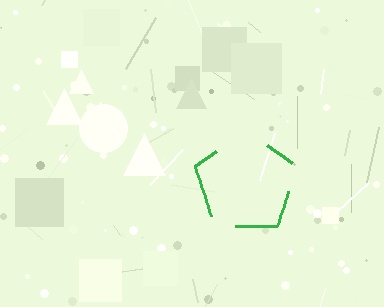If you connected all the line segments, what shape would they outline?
They would outline a pentagon.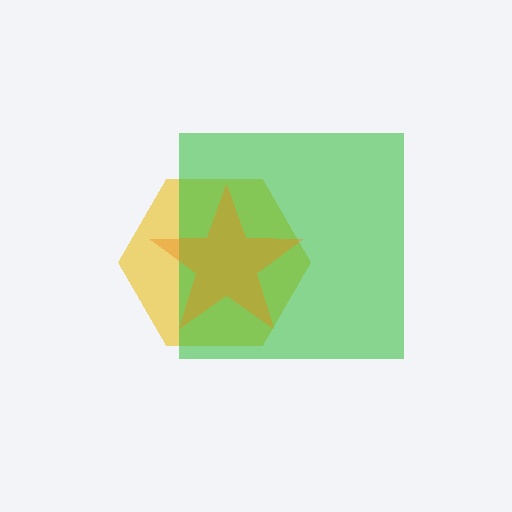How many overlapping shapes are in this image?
There are 3 overlapping shapes in the image.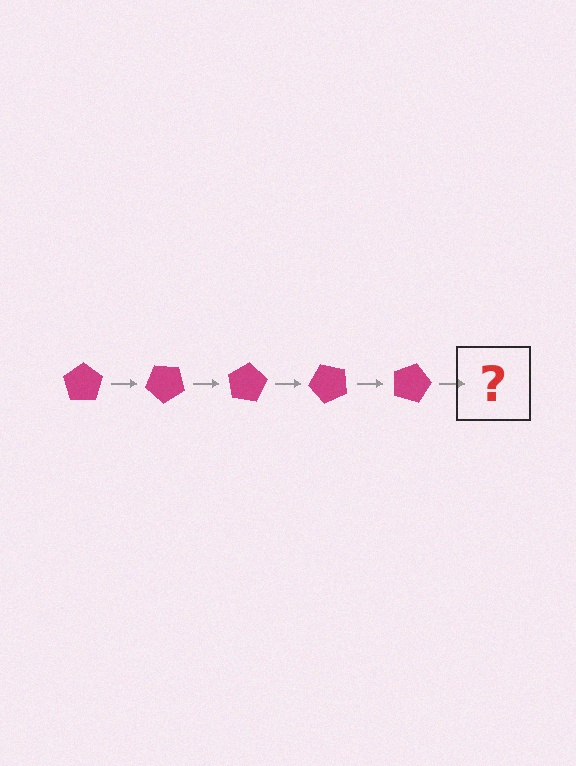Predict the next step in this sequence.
The next step is a magenta pentagon rotated 200 degrees.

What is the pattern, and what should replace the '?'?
The pattern is that the pentagon rotates 40 degrees each step. The '?' should be a magenta pentagon rotated 200 degrees.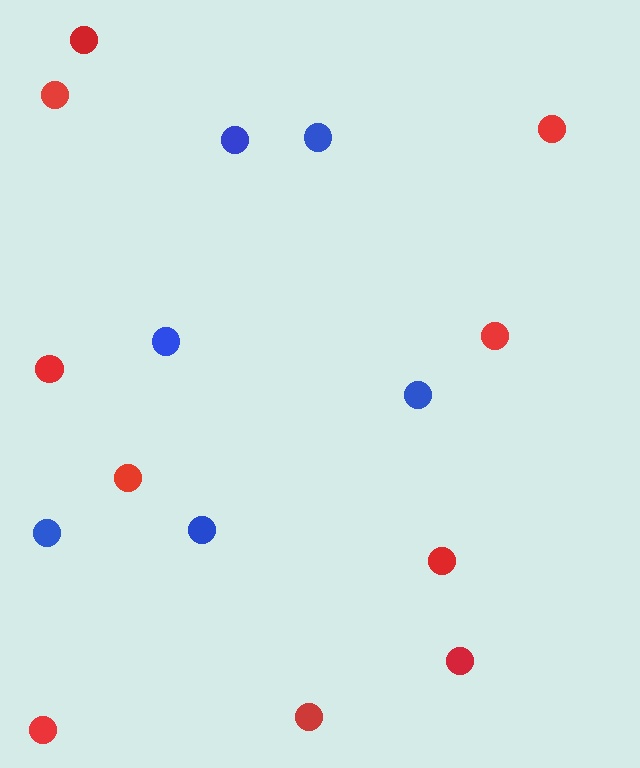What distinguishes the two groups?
There are 2 groups: one group of red circles (10) and one group of blue circles (6).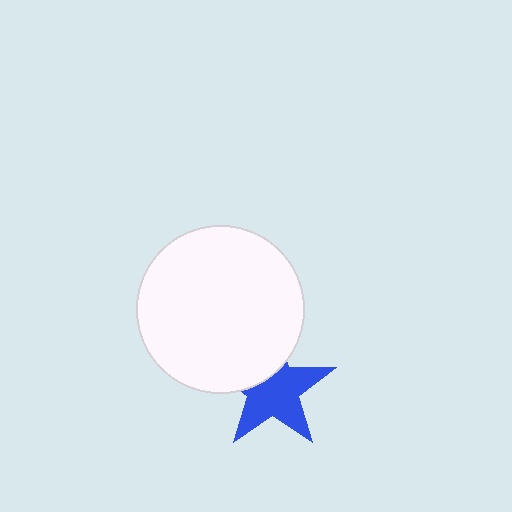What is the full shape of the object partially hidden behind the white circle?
The partially hidden object is a blue star.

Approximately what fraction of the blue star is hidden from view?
Roughly 33% of the blue star is hidden behind the white circle.